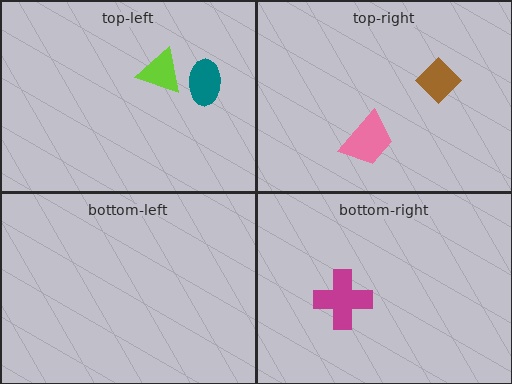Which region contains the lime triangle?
The top-left region.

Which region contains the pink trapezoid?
The top-right region.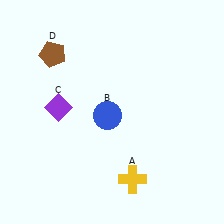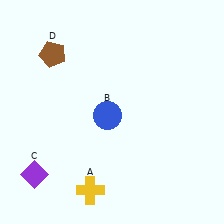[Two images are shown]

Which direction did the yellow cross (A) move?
The yellow cross (A) moved left.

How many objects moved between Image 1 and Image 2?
2 objects moved between the two images.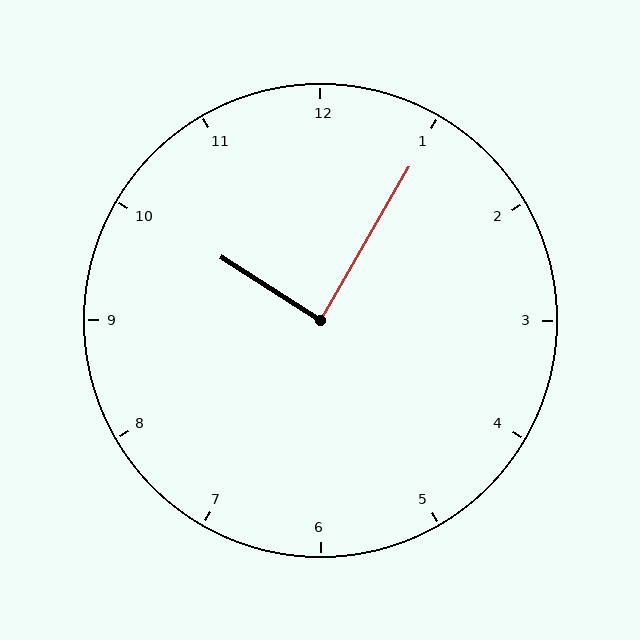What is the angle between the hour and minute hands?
Approximately 88 degrees.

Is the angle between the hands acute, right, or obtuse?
It is right.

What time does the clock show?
10:05.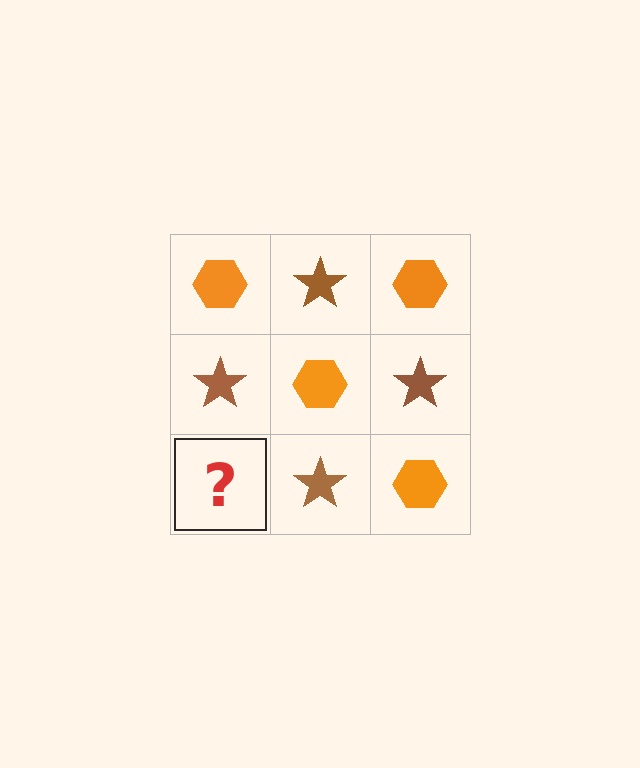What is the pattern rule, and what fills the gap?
The rule is that it alternates orange hexagon and brown star in a checkerboard pattern. The gap should be filled with an orange hexagon.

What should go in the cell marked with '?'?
The missing cell should contain an orange hexagon.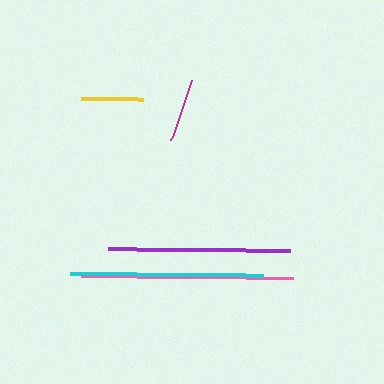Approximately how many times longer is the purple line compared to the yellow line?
The purple line is approximately 3.0 times the length of the yellow line.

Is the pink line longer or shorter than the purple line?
The pink line is longer than the purple line.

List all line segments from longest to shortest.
From longest to shortest: pink, cyan, purple, magenta, yellow.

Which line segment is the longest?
The pink line is the longest at approximately 213 pixels.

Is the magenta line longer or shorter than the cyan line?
The cyan line is longer than the magenta line.